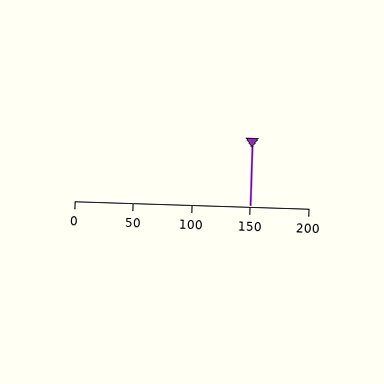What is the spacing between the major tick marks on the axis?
The major ticks are spaced 50 apart.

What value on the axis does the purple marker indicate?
The marker indicates approximately 150.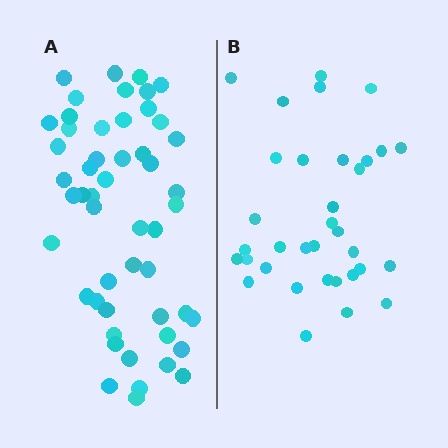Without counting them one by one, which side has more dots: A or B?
Region A (the left region) has more dots.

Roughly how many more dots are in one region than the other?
Region A has approximately 15 more dots than region B.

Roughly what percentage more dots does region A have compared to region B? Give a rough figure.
About 50% more.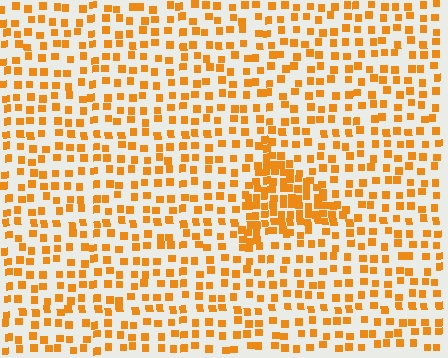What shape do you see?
I see a triangle.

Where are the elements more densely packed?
The elements are more densely packed inside the triangle boundary.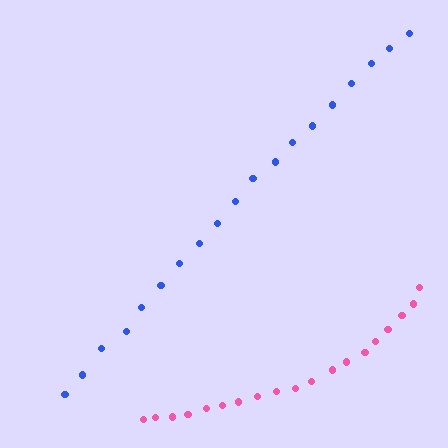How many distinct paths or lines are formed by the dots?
There are 2 distinct paths.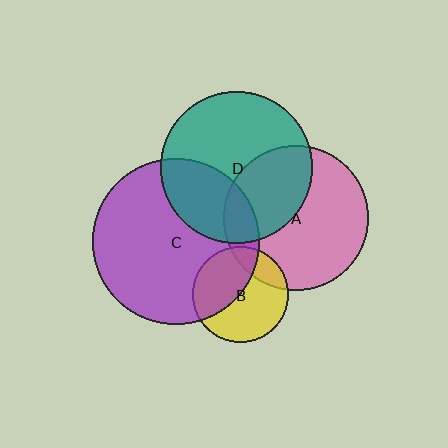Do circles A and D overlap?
Yes.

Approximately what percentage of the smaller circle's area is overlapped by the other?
Approximately 40%.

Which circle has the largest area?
Circle C (purple).